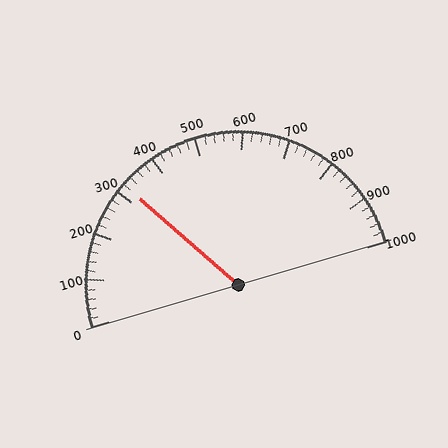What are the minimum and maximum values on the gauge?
The gauge ranges from 0 to 1000.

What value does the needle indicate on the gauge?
The needle indicates approximately 320.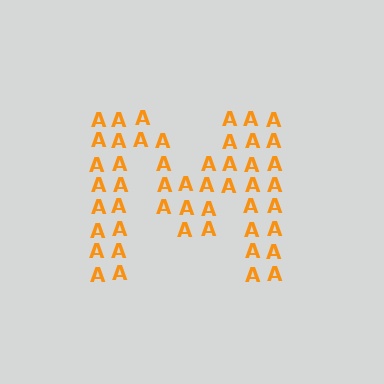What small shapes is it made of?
It is made of small letter A's.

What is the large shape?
The large shape is the letter M.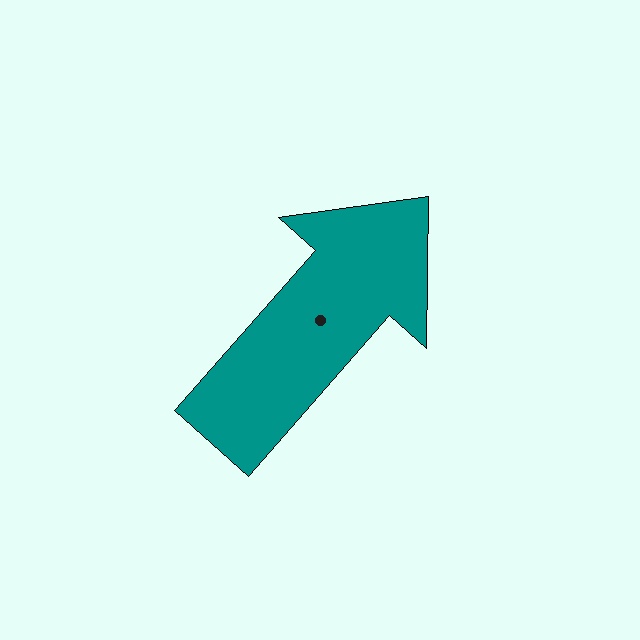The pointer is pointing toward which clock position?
Roughly 1 o'clock.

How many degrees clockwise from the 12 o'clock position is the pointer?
Approximately 41 degrees.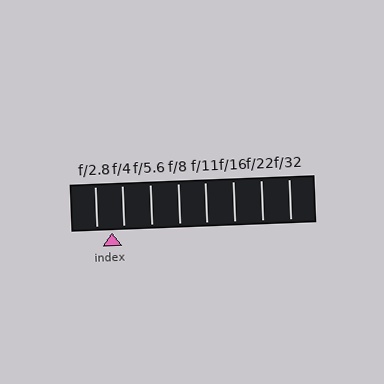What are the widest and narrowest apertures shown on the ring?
The widest aperture shown is f/2.8 and the narrowest is f/32.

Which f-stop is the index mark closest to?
The index mark is closest to f/4.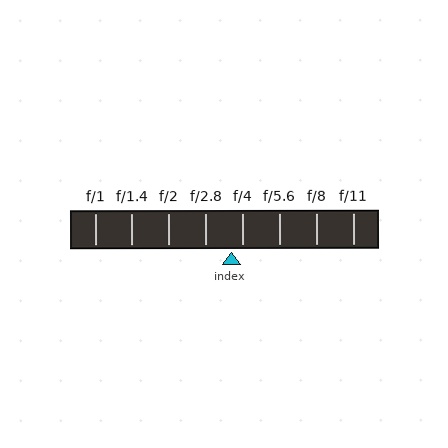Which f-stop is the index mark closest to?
The index mark is closest to f/4.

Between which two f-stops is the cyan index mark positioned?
The index mark is between f/2.8 and f/4.